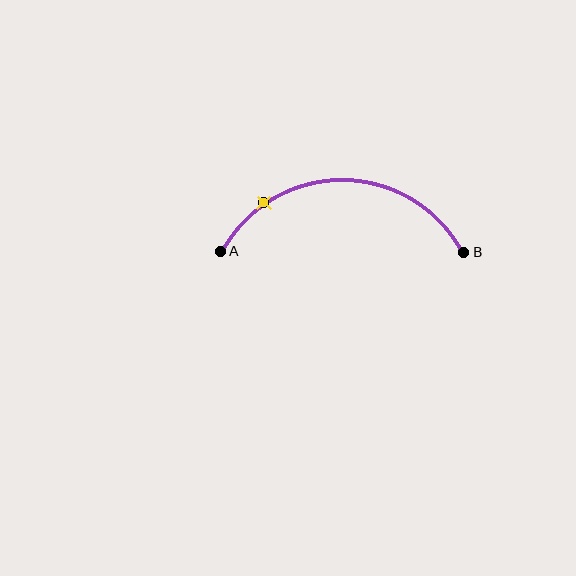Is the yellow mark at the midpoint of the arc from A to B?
No. The yellow mark lies on the arc but is closer to endpoint A. The arc midpoint would be at the point on the curve equidistant along the arc from both A and B.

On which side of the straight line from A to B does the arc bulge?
The arc bulges above the straight line connecting A and B.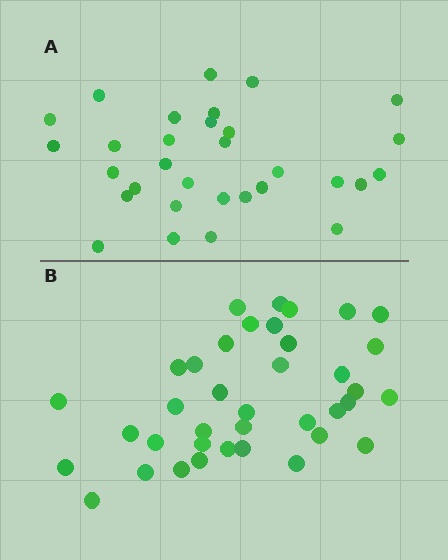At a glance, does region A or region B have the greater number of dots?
Region B (the bottom region) has more dots.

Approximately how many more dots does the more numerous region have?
Region B has roughly 8 or so more dots than region A.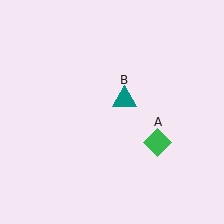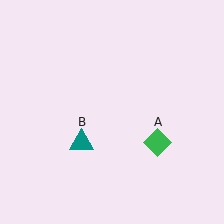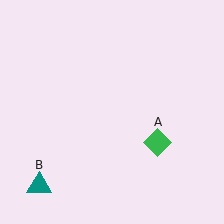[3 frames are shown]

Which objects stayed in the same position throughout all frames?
Green diamond (object A) remained stationary.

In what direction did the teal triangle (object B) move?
The teal triangle (object B) moved down and to the left.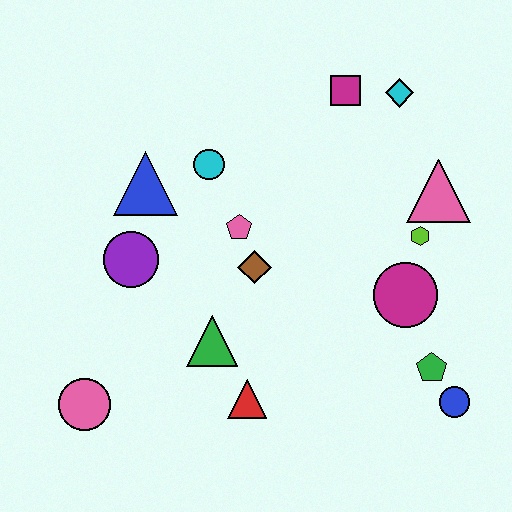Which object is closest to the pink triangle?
The lime hexagon is closest to the pink triangle.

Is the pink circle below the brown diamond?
Yes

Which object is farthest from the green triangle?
The cyan diamond is farthest from the green triangle.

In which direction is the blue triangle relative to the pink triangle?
The blue triangle is to the left of the pink triangle.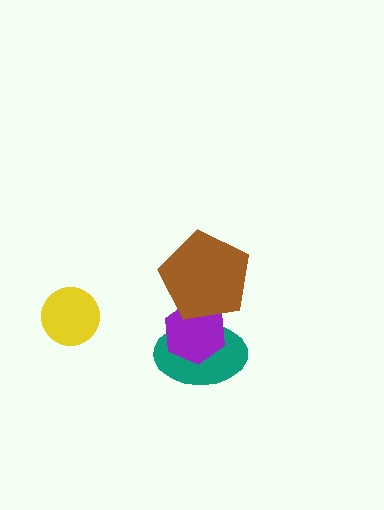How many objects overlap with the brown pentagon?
2 objects overlap with the brown pentagon.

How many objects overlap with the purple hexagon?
2 objects overlap with the purple hexagon.